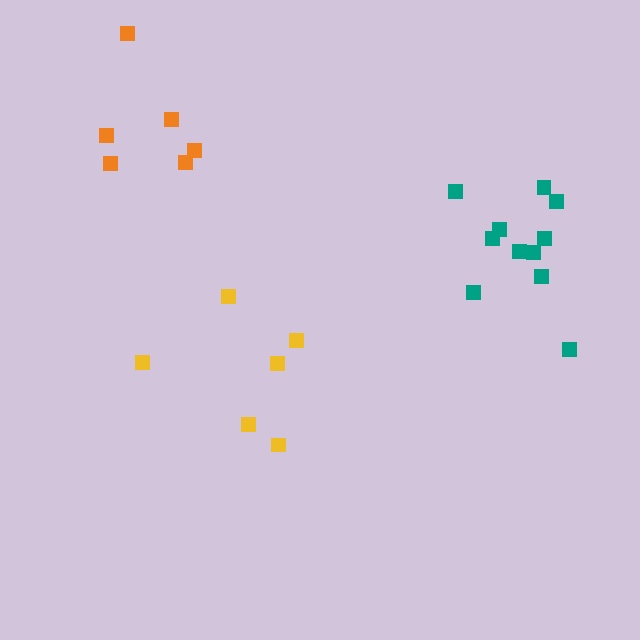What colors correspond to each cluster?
The clusters are colored: yellow, orange, teal.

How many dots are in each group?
Group 1: 6 dots, Group 2: 6 dots, Group 3: 11 dots (23 total).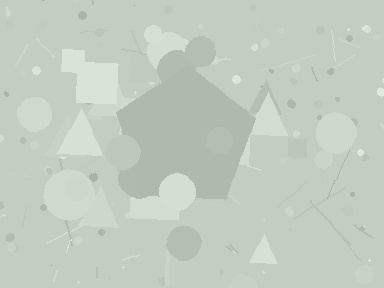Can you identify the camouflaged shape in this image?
The camouflaged shape is a pentagon.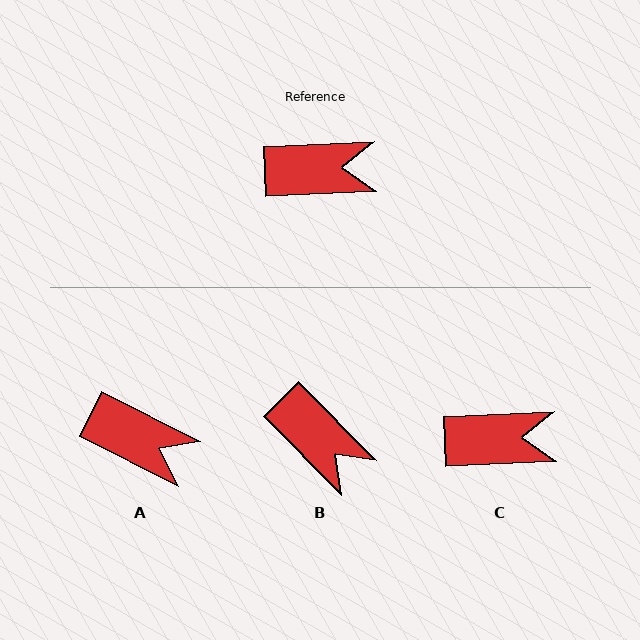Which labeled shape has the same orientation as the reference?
C.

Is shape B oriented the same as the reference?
No, it is off by about 48 degrees.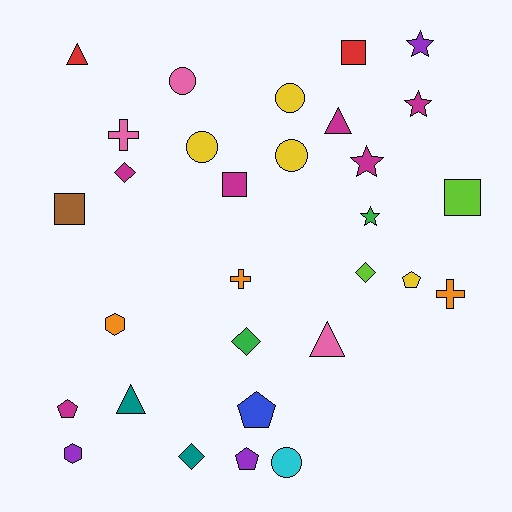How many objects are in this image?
There are 30 objects.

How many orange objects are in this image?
There are 3 orange objects.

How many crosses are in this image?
There are 3 crosses.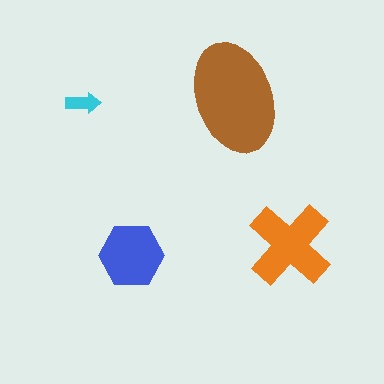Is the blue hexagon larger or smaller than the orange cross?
Smaller.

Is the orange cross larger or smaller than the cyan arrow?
Larger.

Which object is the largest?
The brown ellipse.